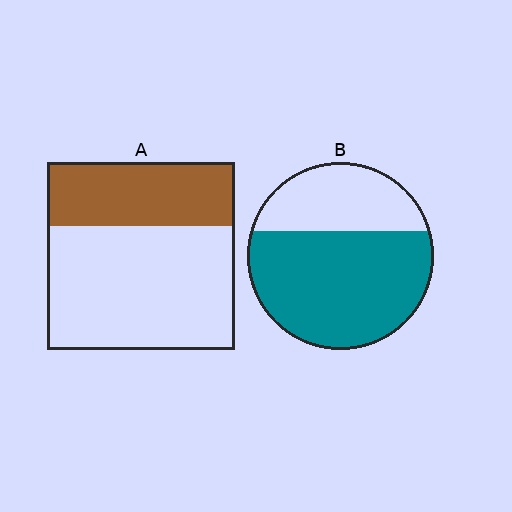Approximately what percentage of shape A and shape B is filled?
A is approximately 35% and B is approximately 65%.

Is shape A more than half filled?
No.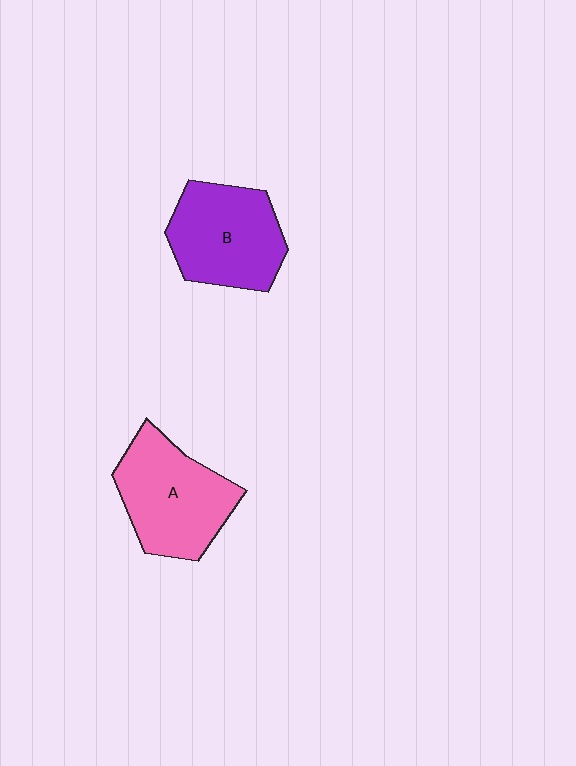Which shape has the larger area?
Shape A (pink).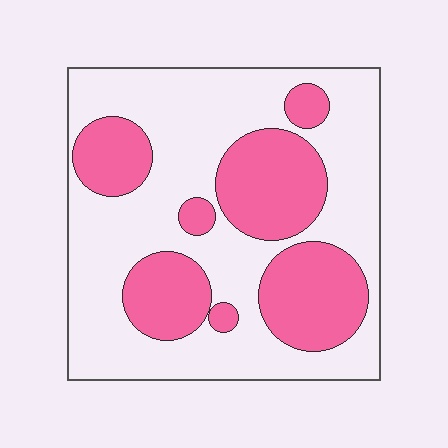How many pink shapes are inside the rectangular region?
7.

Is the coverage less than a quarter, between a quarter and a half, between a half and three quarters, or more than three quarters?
Between a quarter and a half.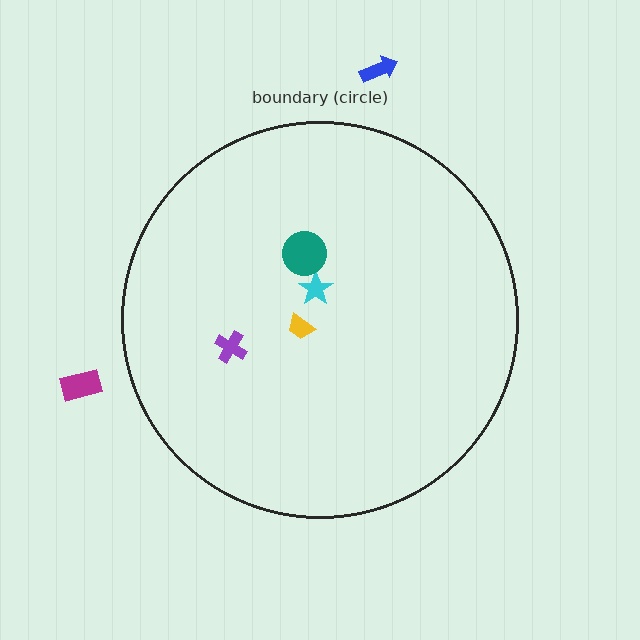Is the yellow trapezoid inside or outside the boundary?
Inside.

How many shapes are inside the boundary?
4 inside, 2 outside.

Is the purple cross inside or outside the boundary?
Inside.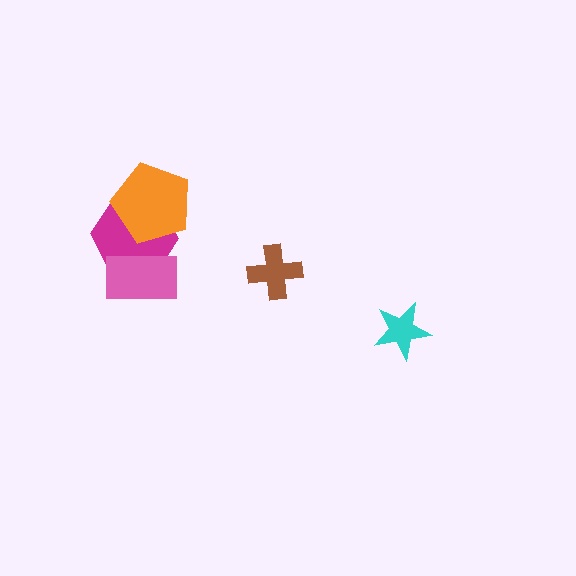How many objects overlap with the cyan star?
0 objects overlap with the cyan star.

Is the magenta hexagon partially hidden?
Yes, it is partially covered by another shape.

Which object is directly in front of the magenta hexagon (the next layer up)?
The orange pentagon is directly in front of the magenta hexagon.